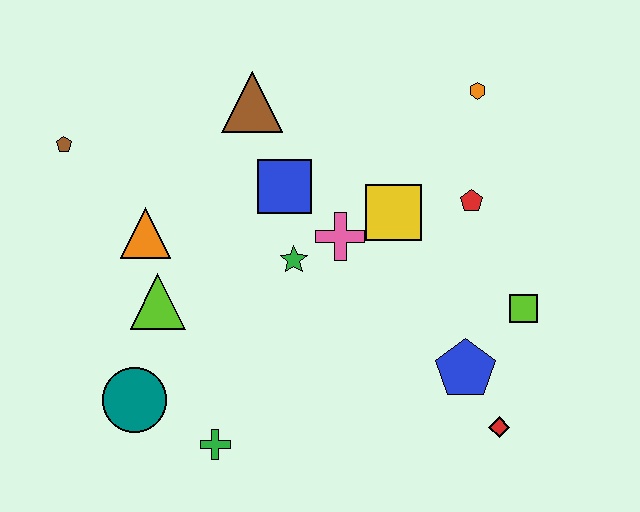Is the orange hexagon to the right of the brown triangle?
Yes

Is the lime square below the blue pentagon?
No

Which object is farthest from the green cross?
The orange hexagon is farthest from the green cross.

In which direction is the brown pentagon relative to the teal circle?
The brown pentagon is above the teal circle.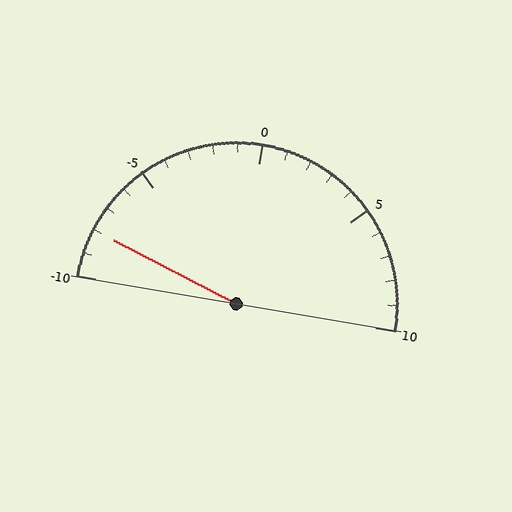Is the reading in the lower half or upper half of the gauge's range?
The reading is in the lower half of the range (-10 to 10).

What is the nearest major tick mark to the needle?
The nearest major tick mark is -10.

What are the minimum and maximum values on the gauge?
The gauge ranges from -10 to 10.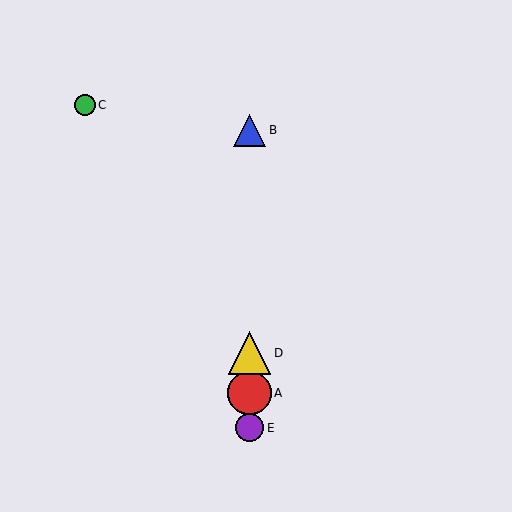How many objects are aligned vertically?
4 objects (A, B, D, E) are aligned vertically.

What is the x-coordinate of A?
Object A is at x≈249.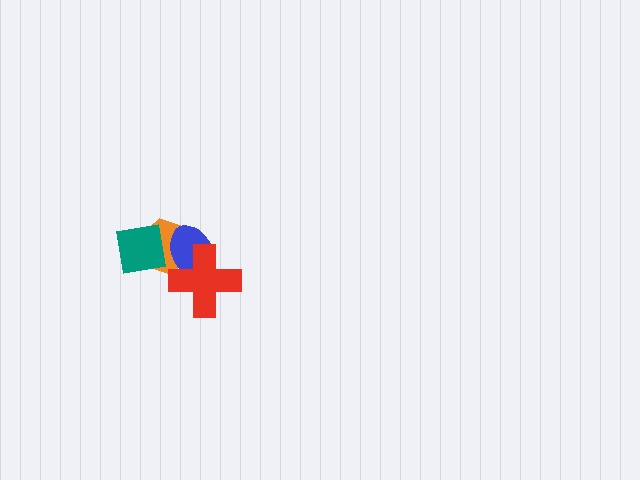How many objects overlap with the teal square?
2 objects overlap with the teal square.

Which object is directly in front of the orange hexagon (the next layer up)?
The blue ellipse is directly in front of the orange hexagon.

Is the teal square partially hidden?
No, no other shape covers it.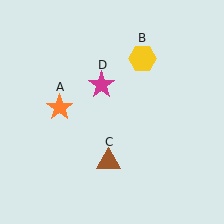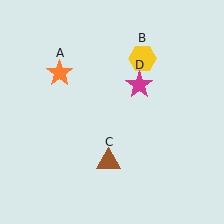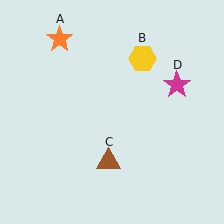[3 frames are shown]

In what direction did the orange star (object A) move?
The orange star (object A) moved up.